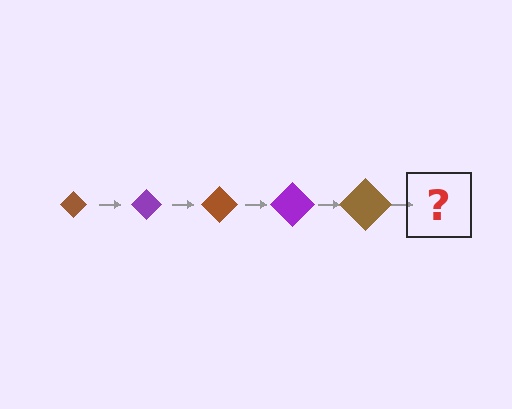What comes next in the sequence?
The next element should be a purple diamond, larger than the previous one.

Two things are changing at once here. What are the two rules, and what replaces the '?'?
The two rules are that the diamond grows larger each step and the color cycles through brown and purple. The '?' should be a purple diamond, larger than the previous one.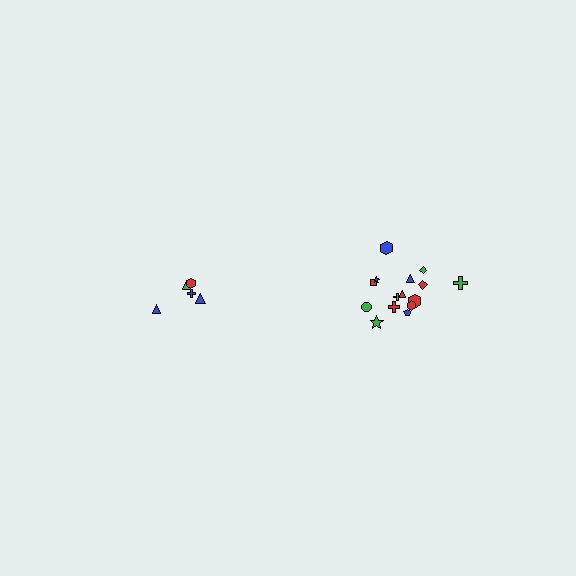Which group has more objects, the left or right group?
The right group.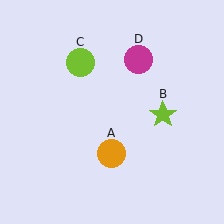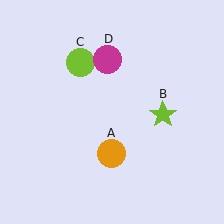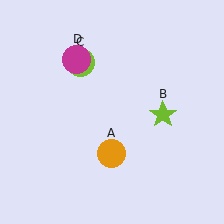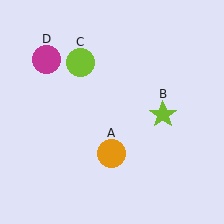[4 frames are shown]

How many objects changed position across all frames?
1 object changed position: magenta circle (object D).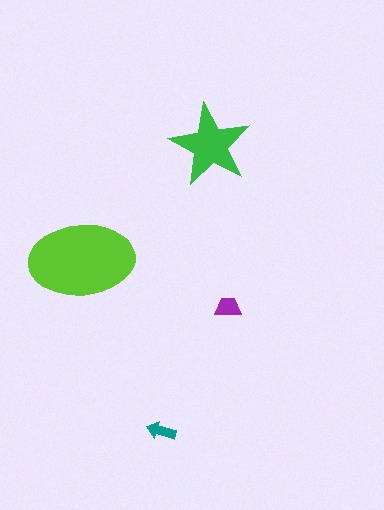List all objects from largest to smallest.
The lime ellipse, the green star, the purple trapezoid, the teal arrow.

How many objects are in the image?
There are 4 objects in the image.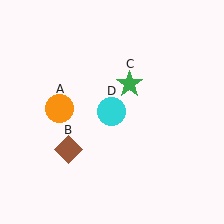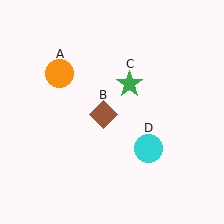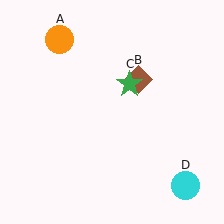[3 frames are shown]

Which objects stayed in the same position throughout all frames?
Green star (object C) remained stationary.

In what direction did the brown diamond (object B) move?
The brown diamond (object B) moved up and to the right.